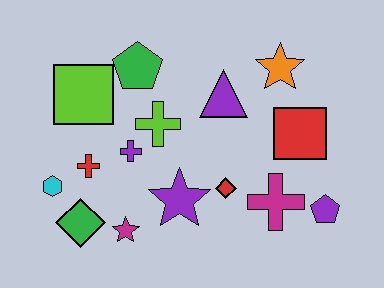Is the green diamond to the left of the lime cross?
Yes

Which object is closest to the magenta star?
The green diamond is closest to the magenta star.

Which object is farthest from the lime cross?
The purple pentagon is farthest from the lime cross.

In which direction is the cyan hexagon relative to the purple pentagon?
The cyan hexagon is to the left of the purple pentagon.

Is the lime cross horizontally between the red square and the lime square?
Yes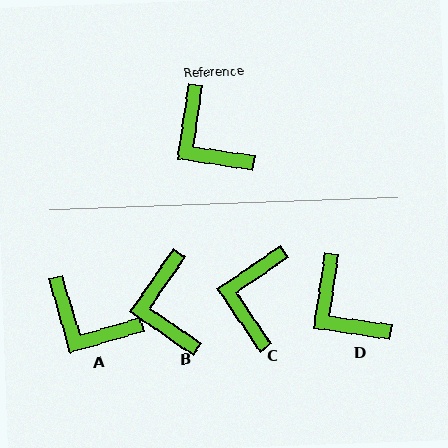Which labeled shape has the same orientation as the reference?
D.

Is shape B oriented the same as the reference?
No, it is off by about 26 degrees.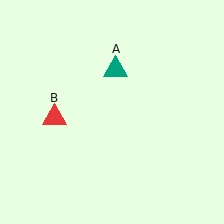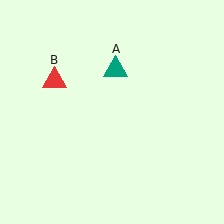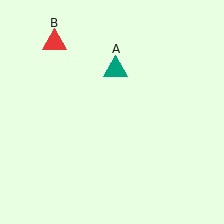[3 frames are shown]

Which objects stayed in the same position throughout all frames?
Teal triangle (object A) remained stationary.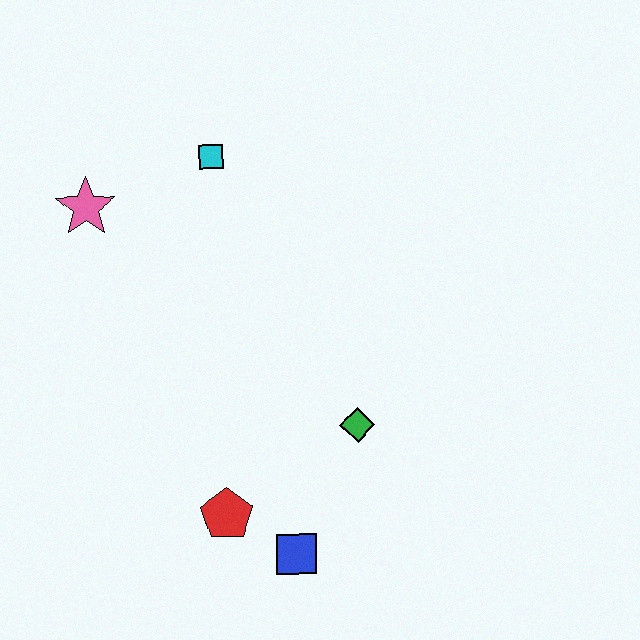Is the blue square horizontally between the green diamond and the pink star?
Yes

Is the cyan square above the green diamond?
Yes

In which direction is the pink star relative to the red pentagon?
The pink star is above the red pentagon.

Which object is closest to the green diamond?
The blue square is closest to the green diamond.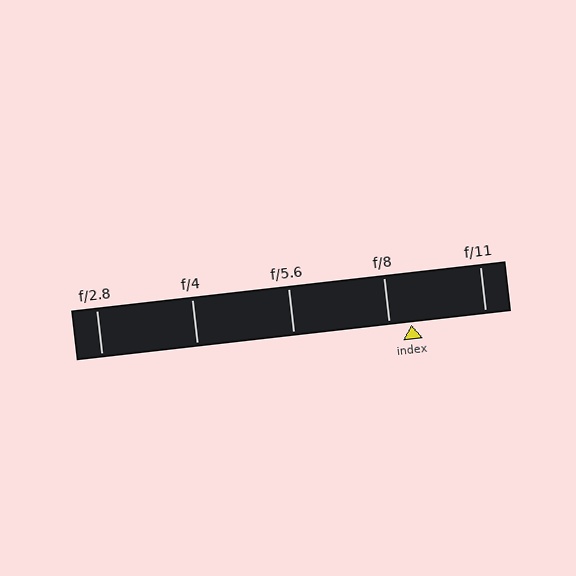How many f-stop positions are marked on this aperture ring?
There are 5 f-stop positions marked.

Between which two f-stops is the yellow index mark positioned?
The index mark is between f/8 and f/11.